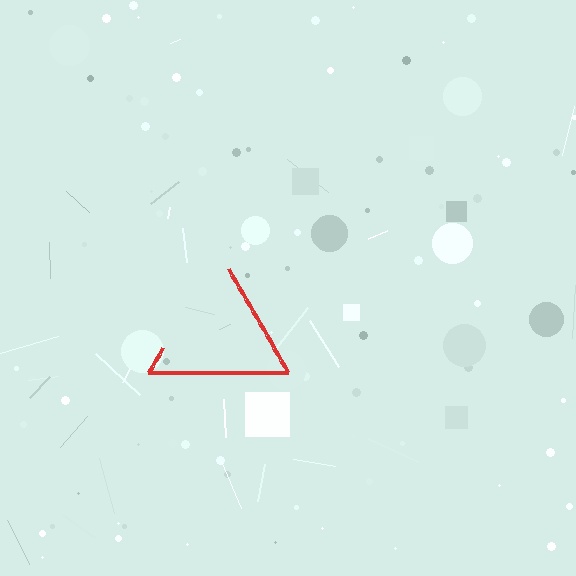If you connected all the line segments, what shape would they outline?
They would outline a triangle.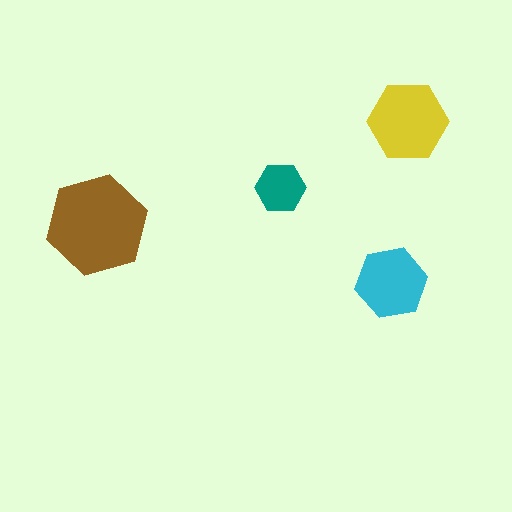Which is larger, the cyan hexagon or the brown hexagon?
The brown one.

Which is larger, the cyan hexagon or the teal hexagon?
The cyan one.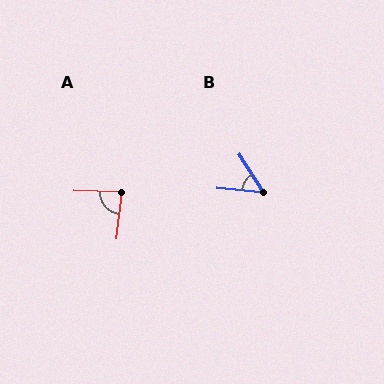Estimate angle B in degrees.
Approximately 52 degrees.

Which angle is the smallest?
B, at approximately 52 degrees.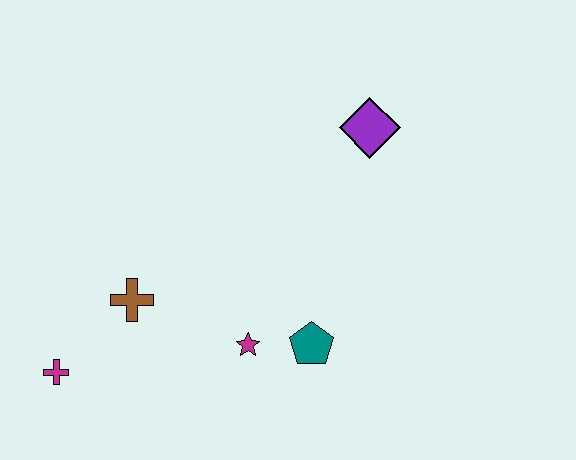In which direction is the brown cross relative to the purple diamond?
The brown cross is to the left of the purple diamond.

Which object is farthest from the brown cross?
The purple diamond is farthest from the brown cross.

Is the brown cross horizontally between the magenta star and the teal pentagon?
No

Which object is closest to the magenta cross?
The brown cross is closest to the magenta cross.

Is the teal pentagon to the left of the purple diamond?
Yes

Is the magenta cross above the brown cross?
No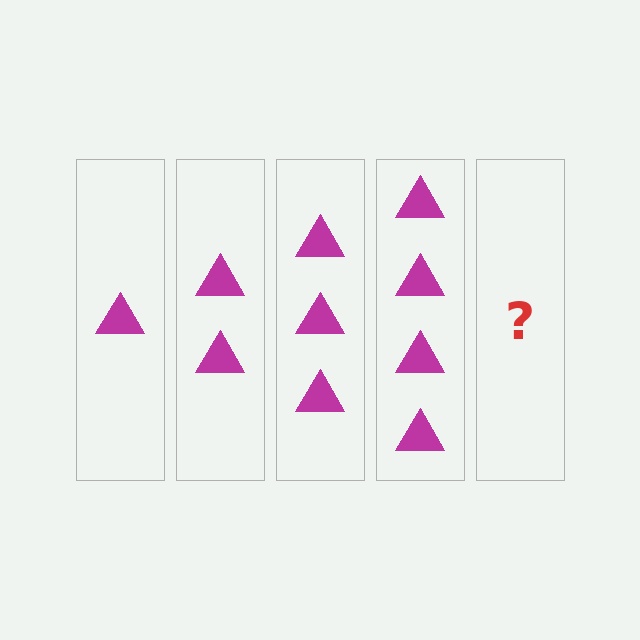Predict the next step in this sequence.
The next step is 5 triangles.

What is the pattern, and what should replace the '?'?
The pattern is that each step adds one more triangle. The '?' should be 5 triangles.